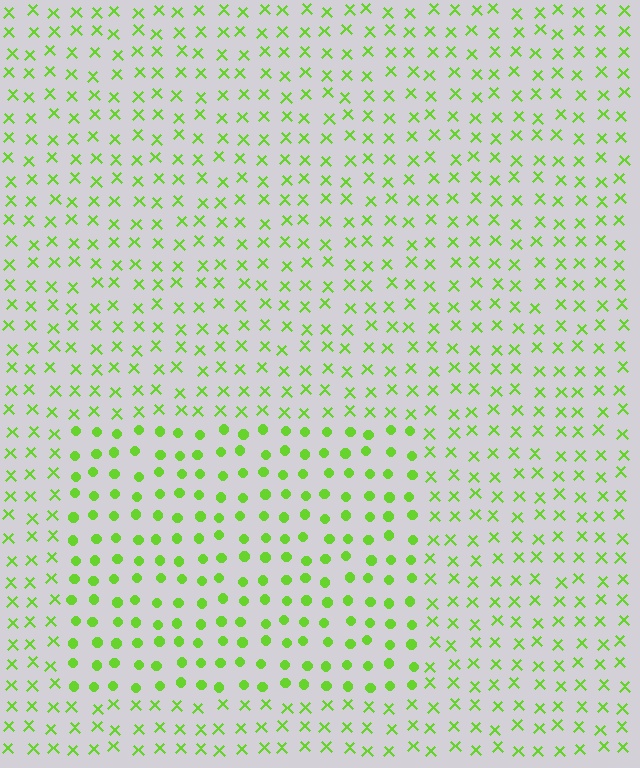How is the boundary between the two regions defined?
The boundary is defined by a change in element shape: circles inside vs. X marks outside. All elements share the same color and spacing.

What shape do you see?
I see a rectangle.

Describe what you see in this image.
The image is filled with small lime elements arranged in a uniform grid. A rectangle-shaped region contains circles, while the surrounding area contains X marks. The boundary is defined purely by the change in element shape.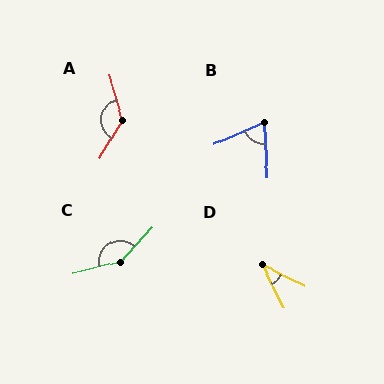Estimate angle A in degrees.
Approximately 134 degrees.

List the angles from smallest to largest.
D (37°), B (70°), A (134°), C (148°).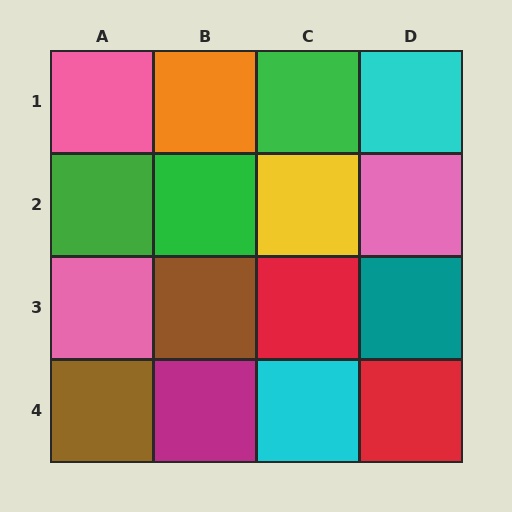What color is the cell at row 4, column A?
Brown.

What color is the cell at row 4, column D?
Red.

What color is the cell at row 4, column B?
Magenta.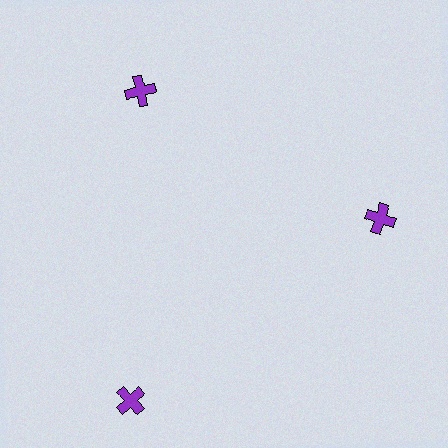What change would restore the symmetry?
The symmetry would be restored by moving it inward, back onto the ring so that all 3 crosses sit at equal angles and equal distance from the center.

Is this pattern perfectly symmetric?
No. The 3 purple crosses are arranged in a ring, but one element near the 7 o'clock position is pushed outward from the center, breaking the 3-fold rotational symmetry.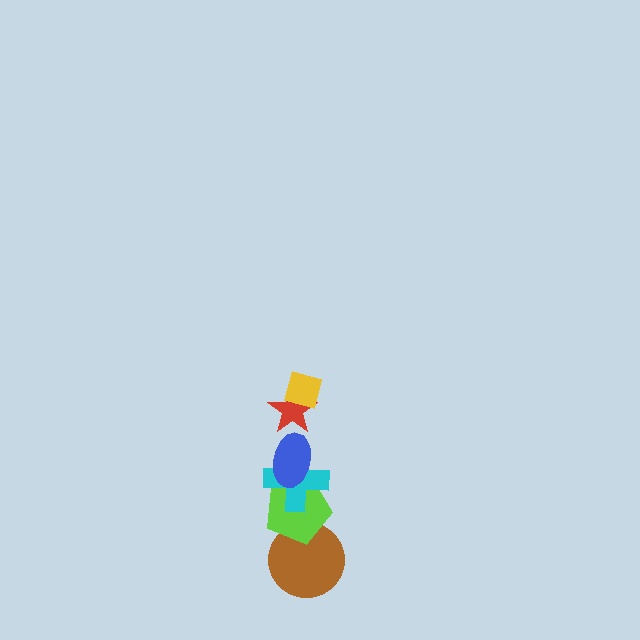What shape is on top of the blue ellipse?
The red star is on top of the blue ellipse.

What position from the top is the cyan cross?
The cyan cross is 4th from the top.